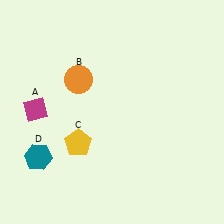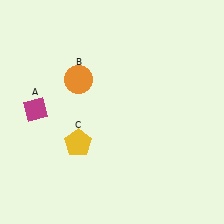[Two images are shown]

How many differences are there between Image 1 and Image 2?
There is 1 difference between the two images.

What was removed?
The teal hexagon (D) was removed in Image 2.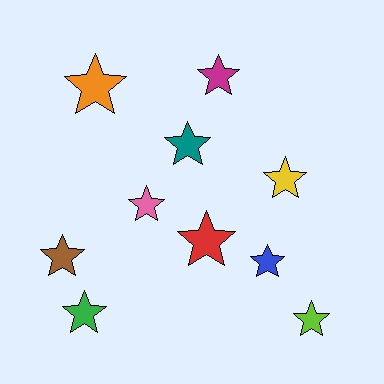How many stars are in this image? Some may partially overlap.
There are 10 stars.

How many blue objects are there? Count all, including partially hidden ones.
There is 1 blue object.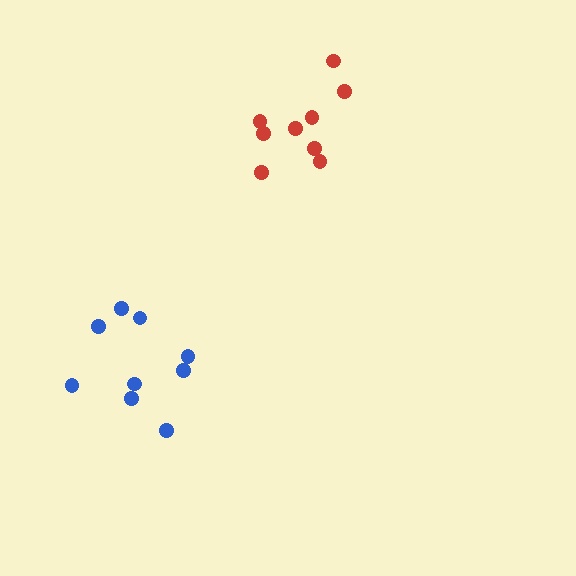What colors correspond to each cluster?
The clusters are colored: red, blue.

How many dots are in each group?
Group 1: 9 dots, Group 2: 9 dots (18 total).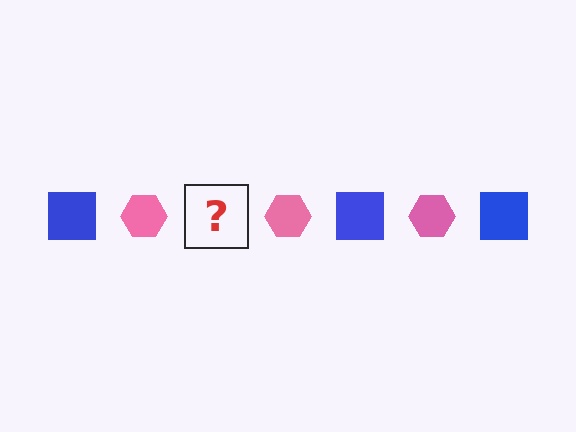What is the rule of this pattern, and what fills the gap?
The rule is that the pattern alternates between blue square and pink hexagon. The gap should be filled with a blue square.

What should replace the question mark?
The question mark should be replaced with a blue square.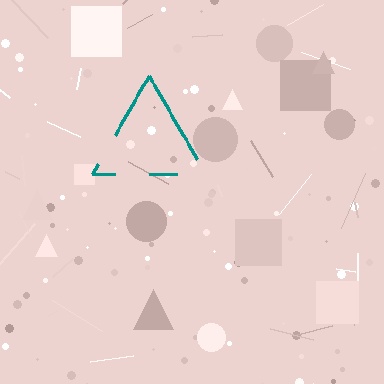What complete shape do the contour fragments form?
The contour fragments form a triangle.